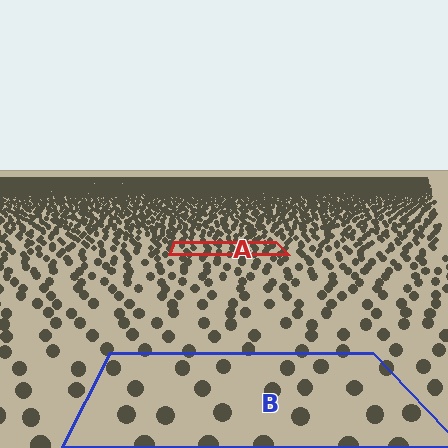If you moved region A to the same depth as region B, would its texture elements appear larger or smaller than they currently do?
They would appear larger. At a closer depth, the same texture elements are projected at a bigger on-screen size.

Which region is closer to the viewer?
Region B is closer. The texture elements there are larger and more spread out.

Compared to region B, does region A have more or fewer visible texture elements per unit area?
Region A has more texture elements per unit area — they are packed more densely because it is farther away.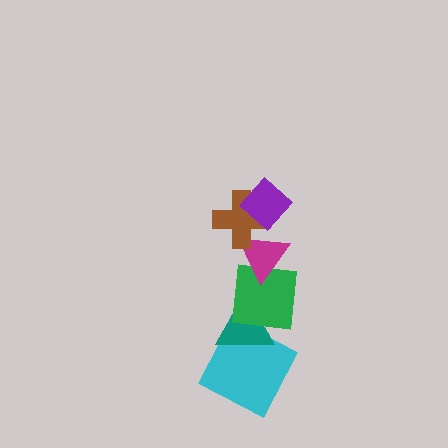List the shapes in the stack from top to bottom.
From top to bottom: the purple diamond, the brown cross, the magenta triangle, the green square, the teal triangle, the cyan square.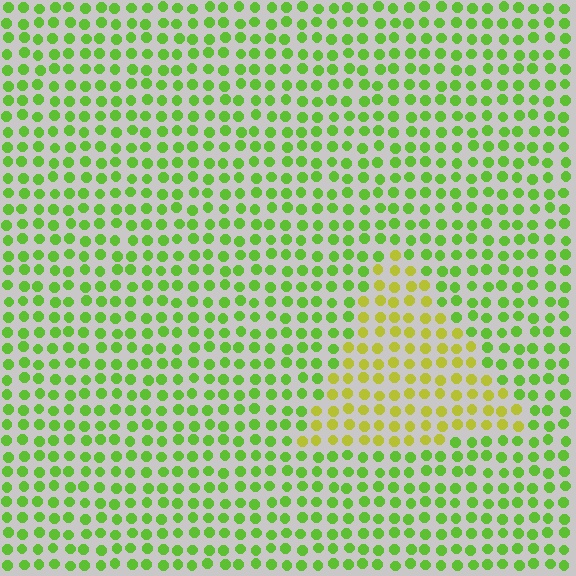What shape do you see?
I see a triangle.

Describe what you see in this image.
The image is filled with small lime elements in a uniform arrangement. A triangle-shaped region is visible where the elements are tinted to a slightly different hue, forming a subtle color boundary.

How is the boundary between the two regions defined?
The boundary is defined purely by a slight shift in hue (about 38 degrees). Spacing, size, and orientation are identical on both sides.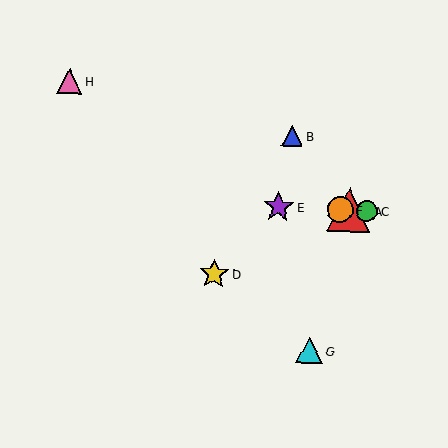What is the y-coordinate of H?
Object H is at y≈81.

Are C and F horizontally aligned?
Yes, both are at y≈211.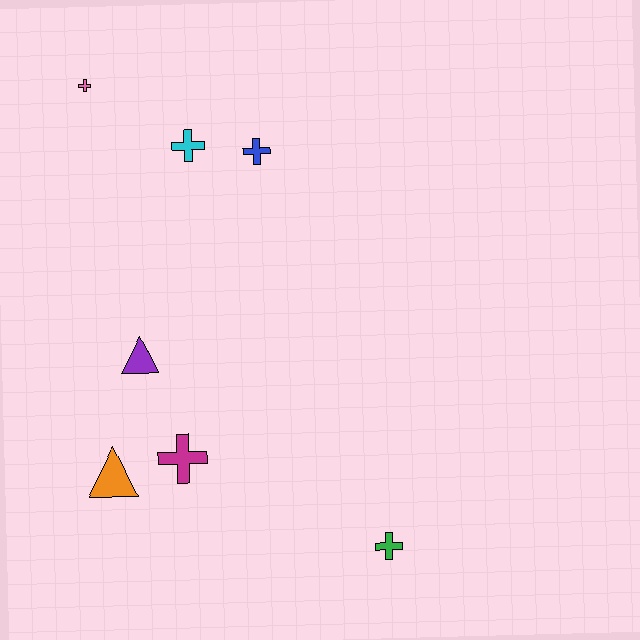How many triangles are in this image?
There are 2 triangles.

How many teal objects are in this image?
There are no teal objects.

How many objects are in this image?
There are 7 objects.